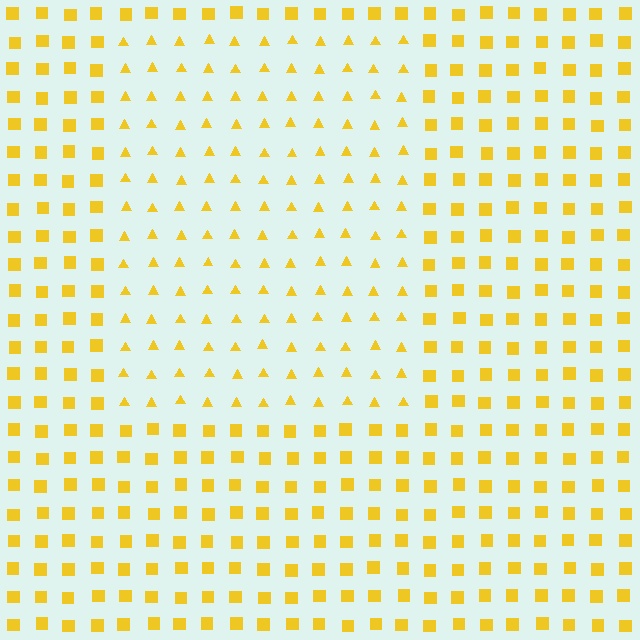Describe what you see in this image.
The image is filled with small yellow elements arranged in a uniform grid. A rectangle-shaped region contains triangles, while the surrounding area contains squares. The boundary is defined purely by the change in element shape.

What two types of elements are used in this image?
The image uses triangles inside the rectangle region and squares outside it.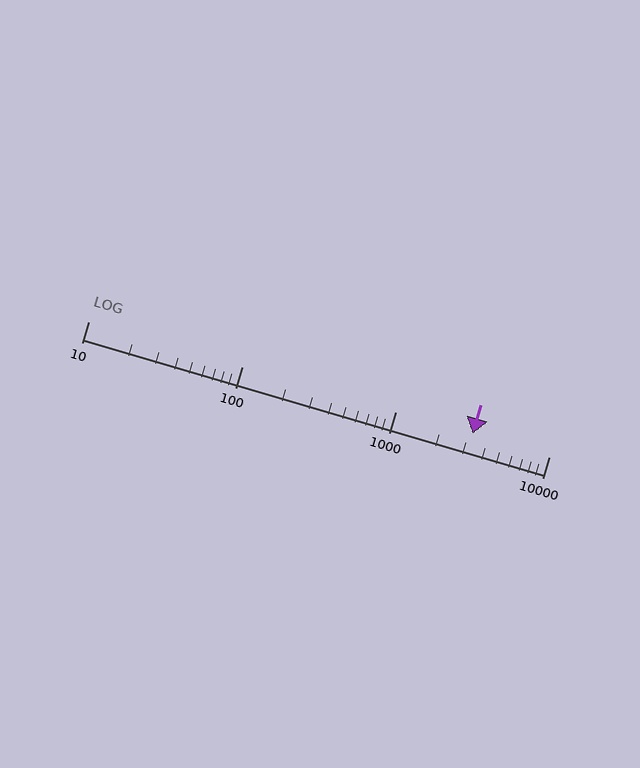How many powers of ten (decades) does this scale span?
The scale spans 3 decades, from 10 to 10000.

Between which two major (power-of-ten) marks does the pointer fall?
The pointer is between 1000 and 10000.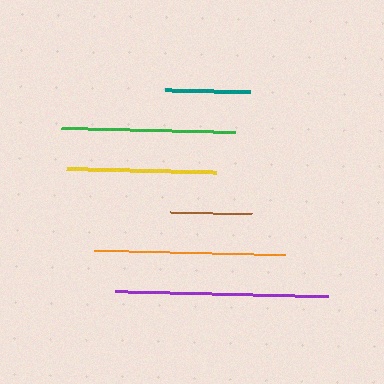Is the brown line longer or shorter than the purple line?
The purple line is longer than the brown line.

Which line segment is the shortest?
The brown line is the shortest at approximately 81 pixels.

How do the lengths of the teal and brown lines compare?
The teal and brown lines are approximately the same length.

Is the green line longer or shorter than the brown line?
The green line is longer than the brown line.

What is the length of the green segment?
The green segment is approximately 174 pixels long.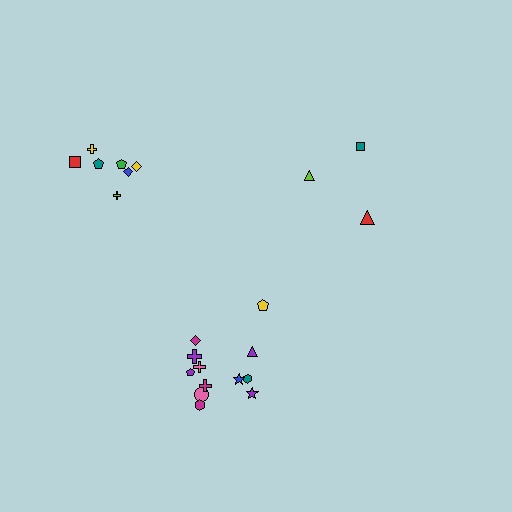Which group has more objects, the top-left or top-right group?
The top-left group.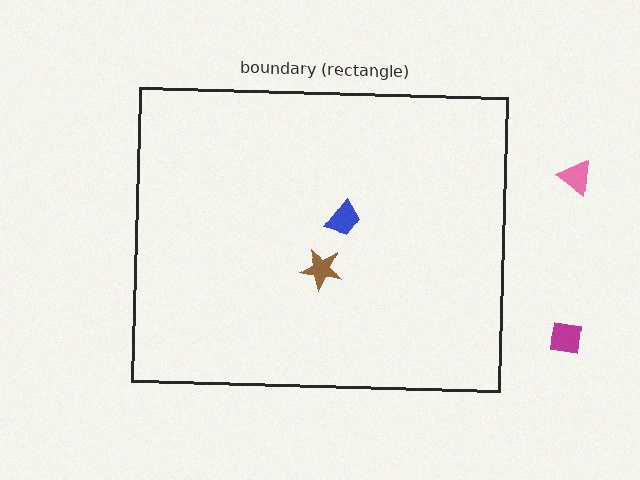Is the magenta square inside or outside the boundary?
Outside.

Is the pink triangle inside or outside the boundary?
Outside.